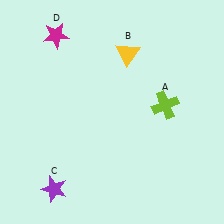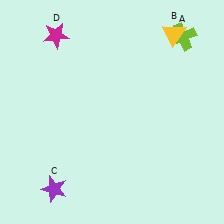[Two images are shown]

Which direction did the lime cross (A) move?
The lime cross (A) moved up.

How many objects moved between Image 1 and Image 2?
2 objects moved between the two images.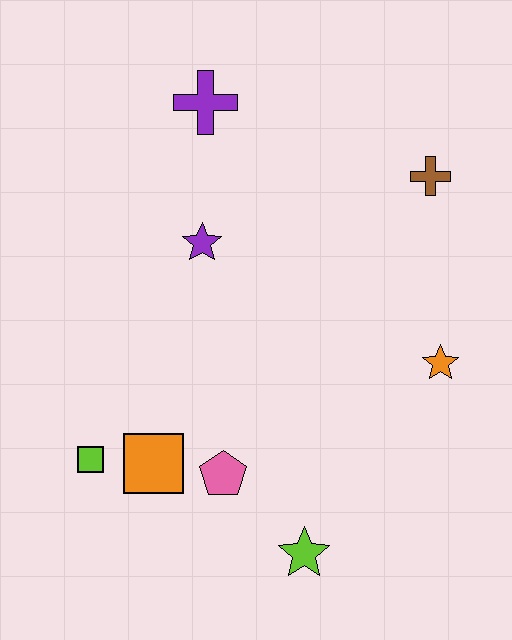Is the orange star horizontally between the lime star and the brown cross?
No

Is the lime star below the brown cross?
Yes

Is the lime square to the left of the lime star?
Yes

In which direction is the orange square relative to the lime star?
The orange square is to the left of the lime star.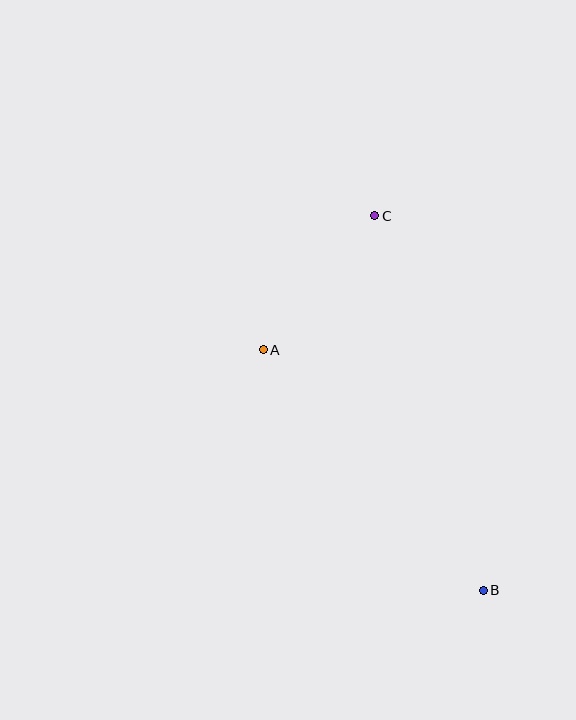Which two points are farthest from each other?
Points B and C are farthest from each other.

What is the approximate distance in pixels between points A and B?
The distance between A and B is approximately 326 pixels.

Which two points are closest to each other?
Points A and C are closest to each other.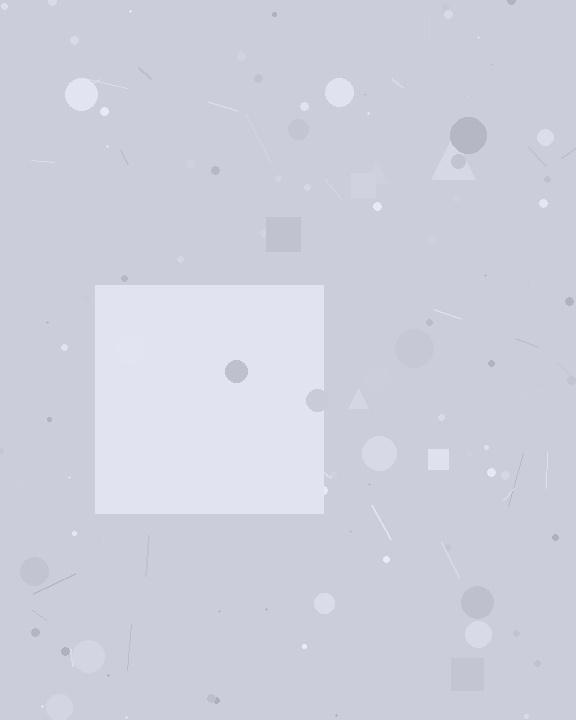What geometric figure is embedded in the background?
A square is embedded in the background.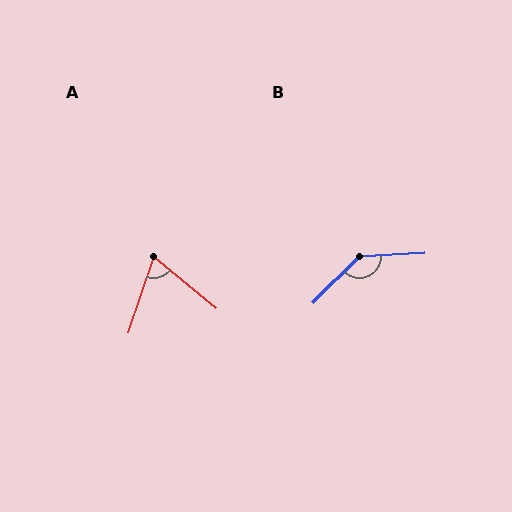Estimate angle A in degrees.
Approximately 69 degrees.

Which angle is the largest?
B, at approximately 138 degrees.